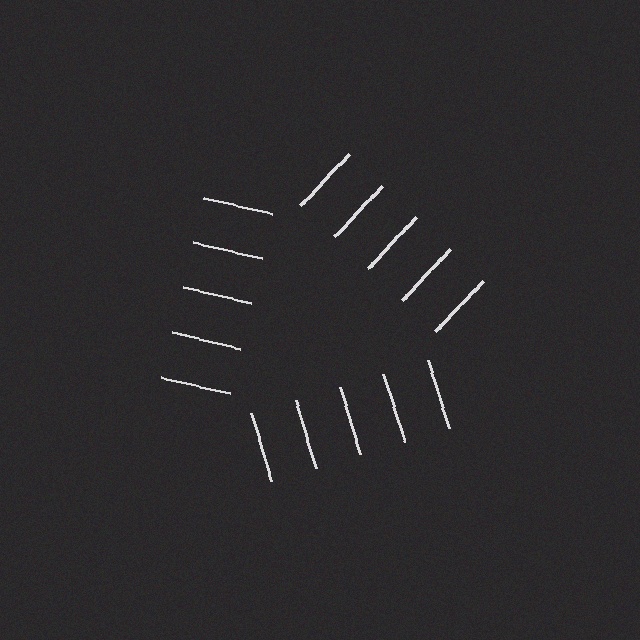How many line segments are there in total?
15 — 5 along each of the 3 edges.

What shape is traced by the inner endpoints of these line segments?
An illusory triangle — the line segments terminate on its edges but no continuous stroke is drawn.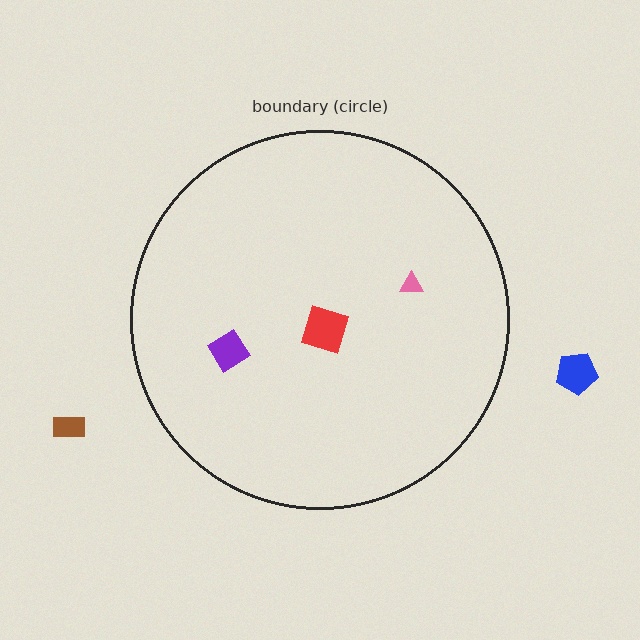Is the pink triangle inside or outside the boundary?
Inside.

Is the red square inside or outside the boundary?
Inside.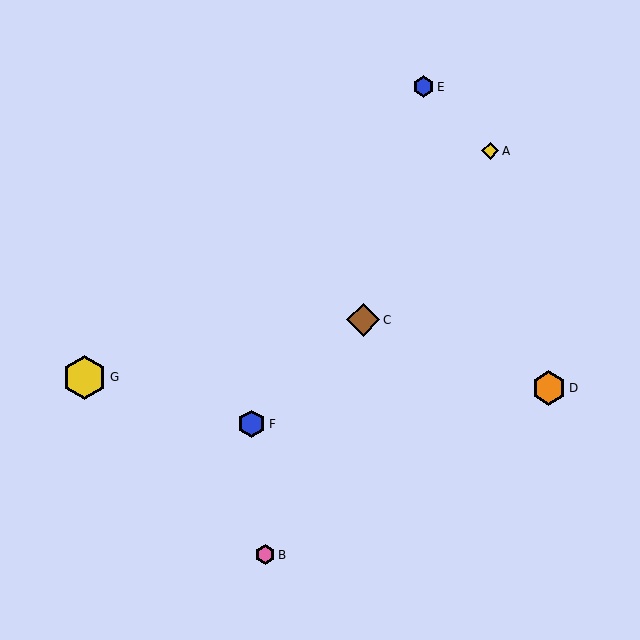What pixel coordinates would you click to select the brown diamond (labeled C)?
Click at (363, 320) to select the brown diamond C.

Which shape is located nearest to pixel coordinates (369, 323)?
The brown diamond (labeled C) at (363, 320) is nearest to that location.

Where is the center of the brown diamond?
The center of the brown diamond is at (363, 320).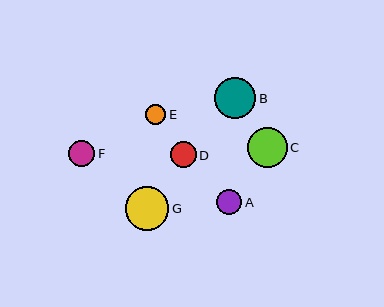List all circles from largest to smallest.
From largest to smallest: G, B, C, F, A, D, E.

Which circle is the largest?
Circle G is the largest with a size of approximately 43 pixels.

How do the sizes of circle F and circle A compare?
Circle F and circle A are approximately the same size.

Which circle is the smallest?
Circle E is the smallest with a size of approximately 20 pixels.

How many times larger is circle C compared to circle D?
Circle C is approximately 1.6 times the size of circle D.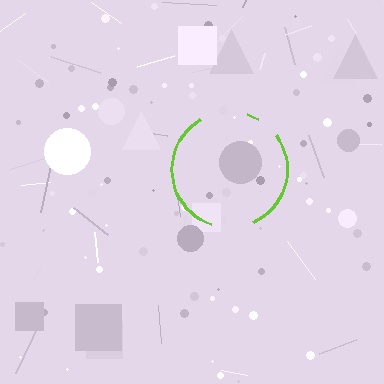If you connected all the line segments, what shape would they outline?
They would outline a circle.